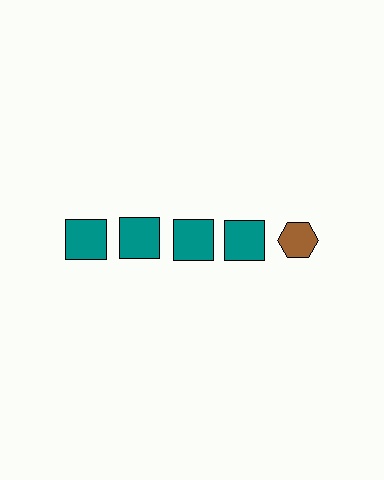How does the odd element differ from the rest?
It differs in both color (brown instead of teal) and shape (hexagon instead of square).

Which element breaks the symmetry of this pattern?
The brown hexagon in the top row, rightmost column breaks the symmetry. All other shapes are teal squares.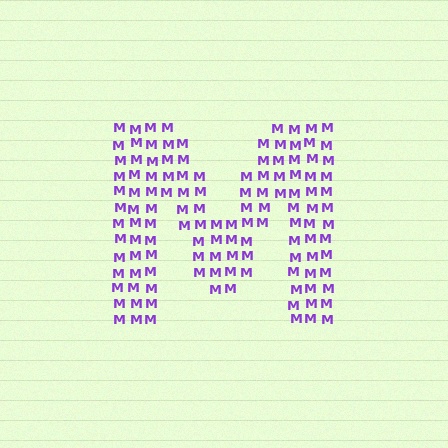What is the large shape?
The large shape is the letter M.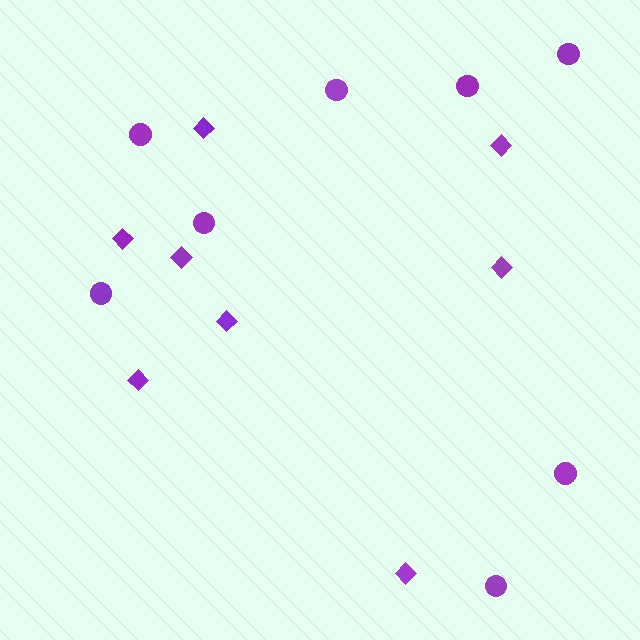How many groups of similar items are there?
There are 2 groups: one group of diamonds (8) and one group of circles (8).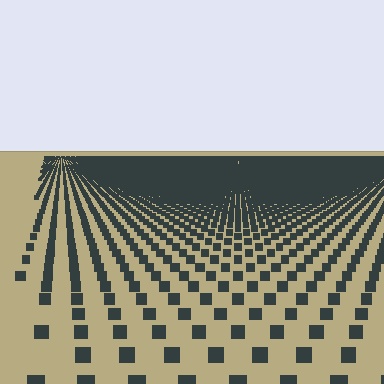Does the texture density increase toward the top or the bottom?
Density increases toward the top.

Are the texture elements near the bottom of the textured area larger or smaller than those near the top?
Larger. Near the bottom, elements are closer to the viewer and appear at a bigger on-screen size.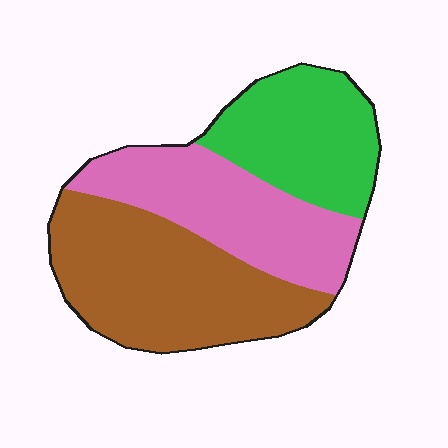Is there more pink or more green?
Pink.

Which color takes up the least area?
Green, at roughly 25%.